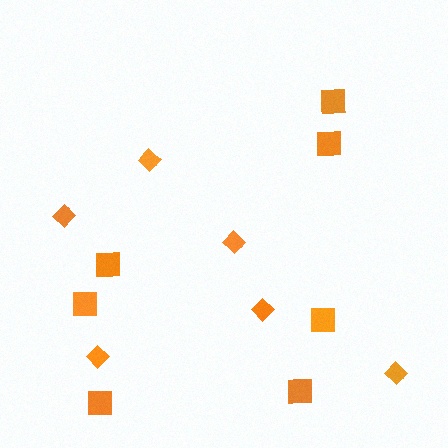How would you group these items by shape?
There are 2 groups: one group of diamonds (6) and one group of squares (7).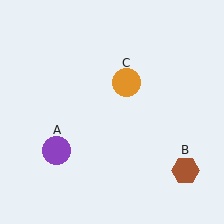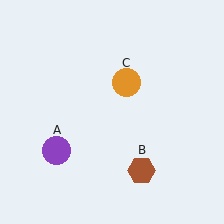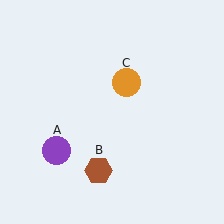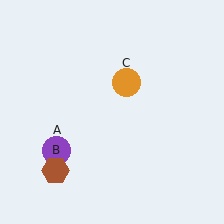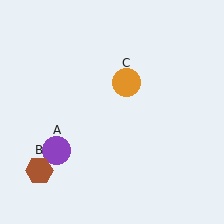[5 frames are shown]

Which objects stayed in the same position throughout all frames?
Purple circle (object A) and orange circle (object C) remained stationary.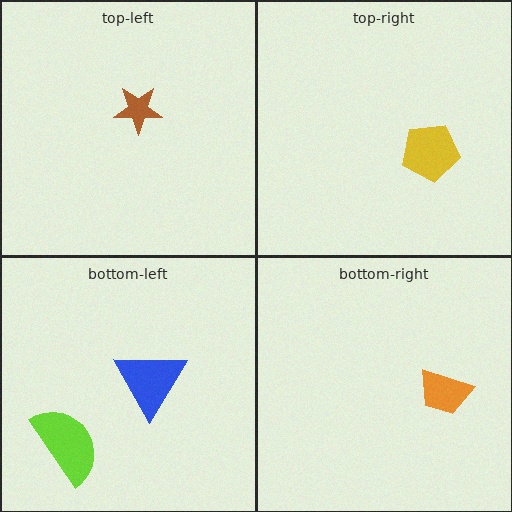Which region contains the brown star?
The top-left region.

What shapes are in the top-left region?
The brown star.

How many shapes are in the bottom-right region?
1.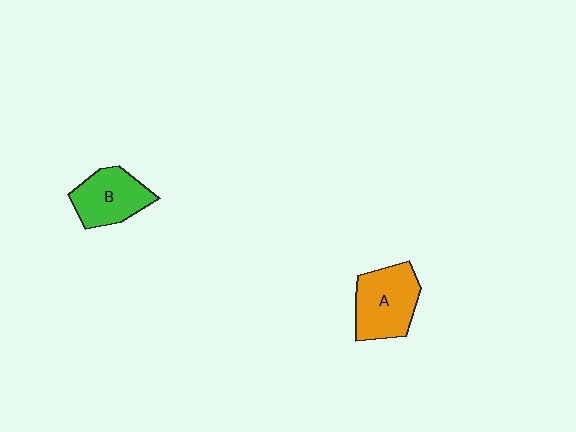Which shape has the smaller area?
Shape B (green).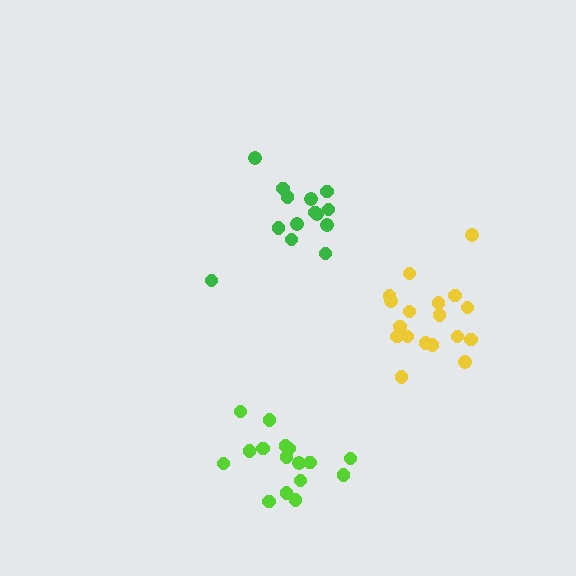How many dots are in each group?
Group 1: 14 dots, Group 2: 18 dots, Group 3: 16 dots (48 total).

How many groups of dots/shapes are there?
There are 3 groups.